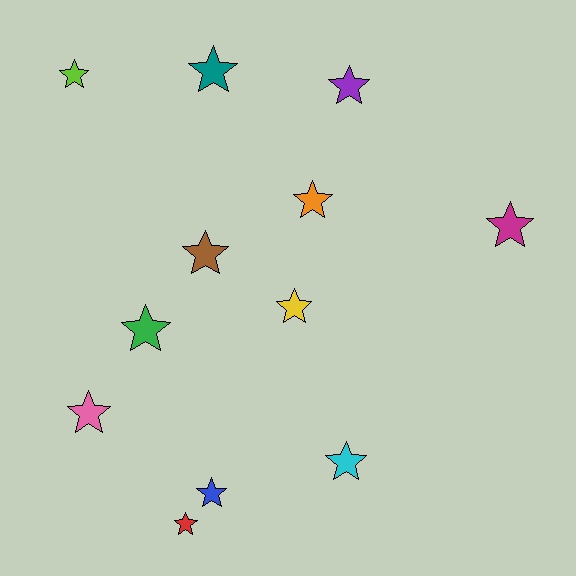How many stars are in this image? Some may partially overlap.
There are 12 stars.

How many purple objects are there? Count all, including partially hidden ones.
There is 1 purple object.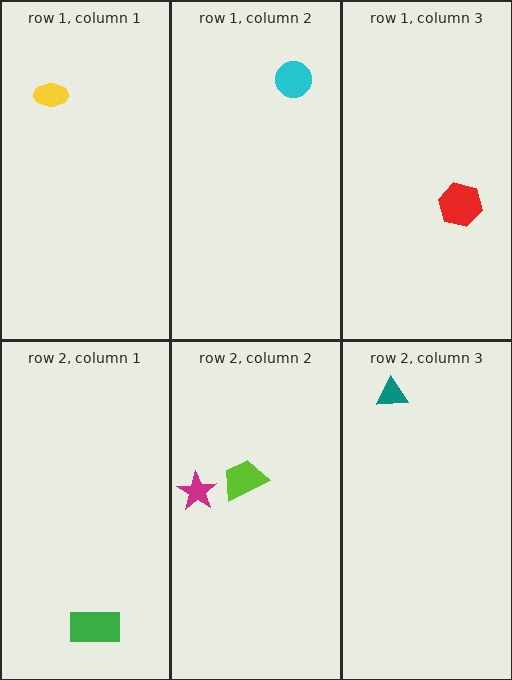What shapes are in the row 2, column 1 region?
The green rectangle.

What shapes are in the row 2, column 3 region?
The teal triangle.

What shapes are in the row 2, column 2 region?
The lime trapezoid, the magenta star.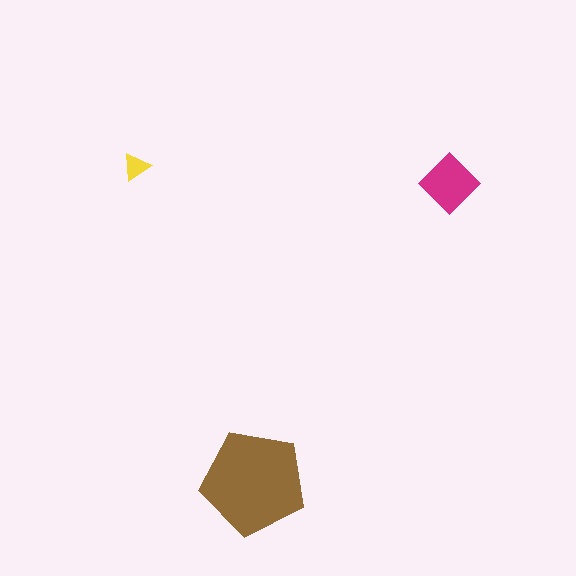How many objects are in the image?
There are 3 objects in the image.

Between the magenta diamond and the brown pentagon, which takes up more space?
The brown pentagon.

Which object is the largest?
The brown pentagon.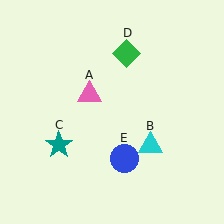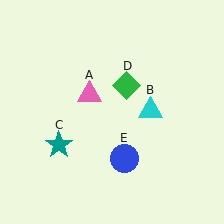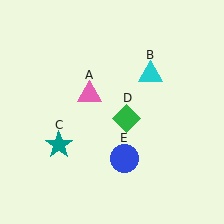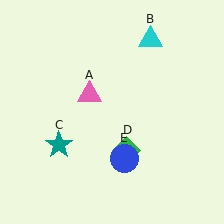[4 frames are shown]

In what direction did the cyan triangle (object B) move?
The cyan triangle (object B) moved up.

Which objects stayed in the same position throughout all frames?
Pink triangle (object A) and teal star (object C) and blue circle (object E) remained stationary.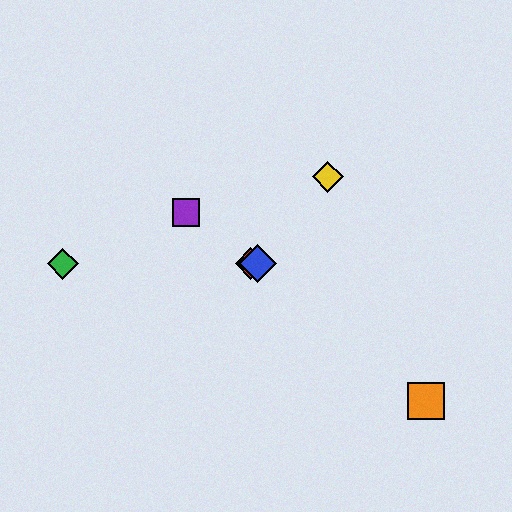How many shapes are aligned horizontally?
3 shapes (the red diamond, the blue diamond, the green diamond) are aligned horizontally.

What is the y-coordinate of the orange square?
The orange square is at y≈401.